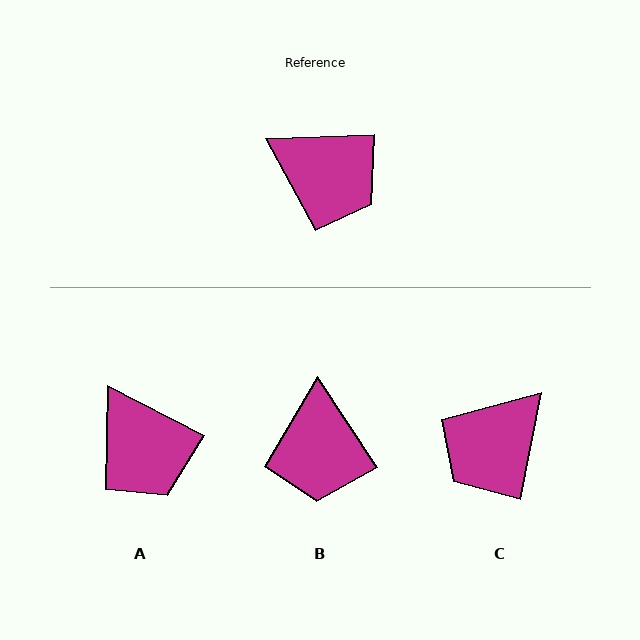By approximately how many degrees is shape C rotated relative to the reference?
Approximately 104 degrees clockwise.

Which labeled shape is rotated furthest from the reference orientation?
C, about 104 degrees away.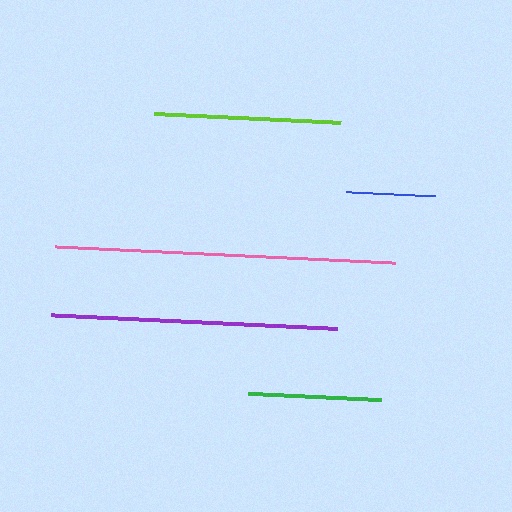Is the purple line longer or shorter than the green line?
The purple line is longer than the green line.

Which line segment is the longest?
The pink line is the longest at approximately 340 pixels.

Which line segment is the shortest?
The blue line is the shortest at approximately 89 pixels.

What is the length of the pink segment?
The pink segment is approximately 340 pixels long.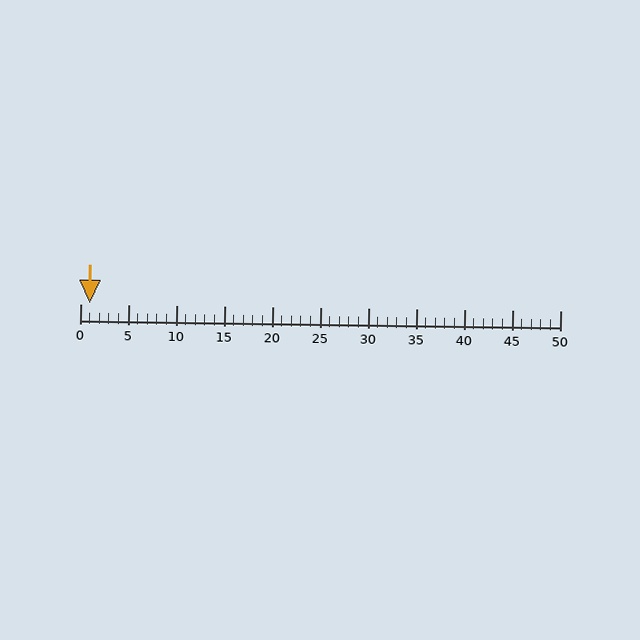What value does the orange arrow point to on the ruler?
The orange arrow points to approximately 1.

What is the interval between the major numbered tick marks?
The major tick marks are spaced 5 units apart.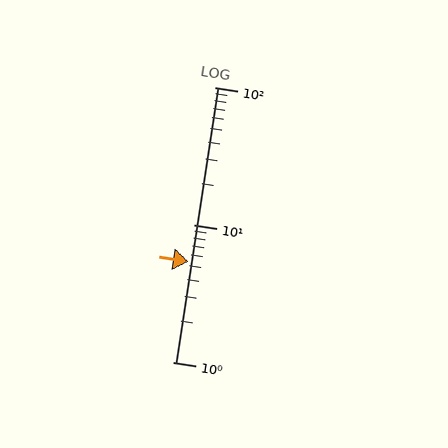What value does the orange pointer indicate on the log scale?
The pointer indicates approximately 5.4.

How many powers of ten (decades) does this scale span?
The scale spans 2 decades, from 1 to 100.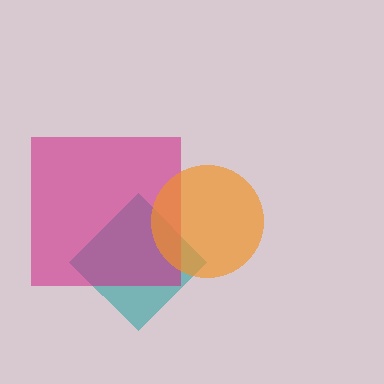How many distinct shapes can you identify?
There are 3 distinct shapes: a teal diamond, a magenta square, an orange circle.